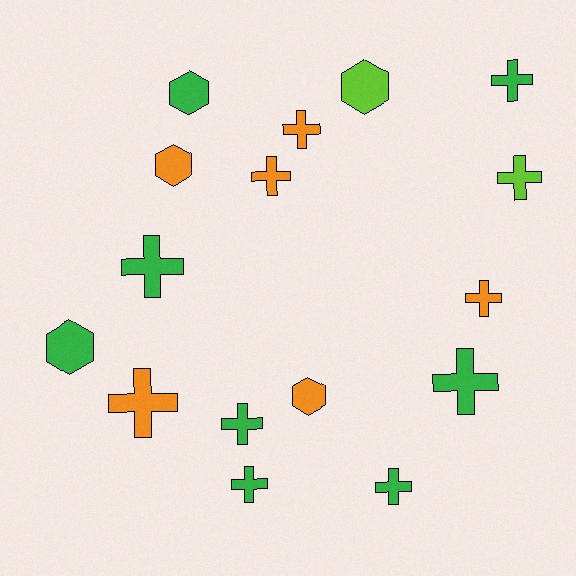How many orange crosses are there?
There are 4 orange crosses.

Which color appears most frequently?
Green, with 8 objects.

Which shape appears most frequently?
Cross, with 11 objects.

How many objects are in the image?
There are 16 objects.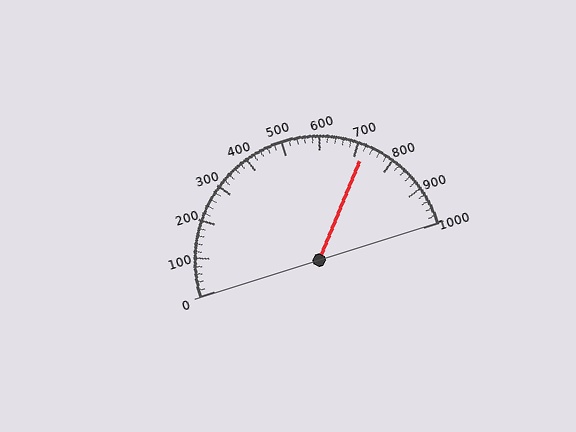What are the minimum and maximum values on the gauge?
The gauge ranges from 0 to 1000.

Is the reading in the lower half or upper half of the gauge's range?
The reading is in the upper half of the range (0 to 1000).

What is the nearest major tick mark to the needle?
The nearest major tick mark is 700.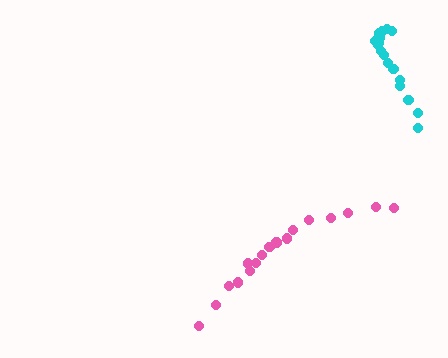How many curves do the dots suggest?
There are 2 distinct paths.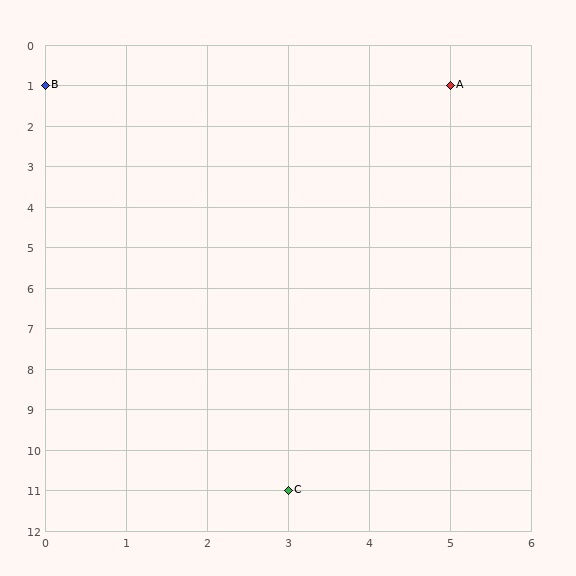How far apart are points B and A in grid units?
Points B and A are 5 columns apart.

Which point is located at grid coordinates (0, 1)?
Point B is at (0, 1).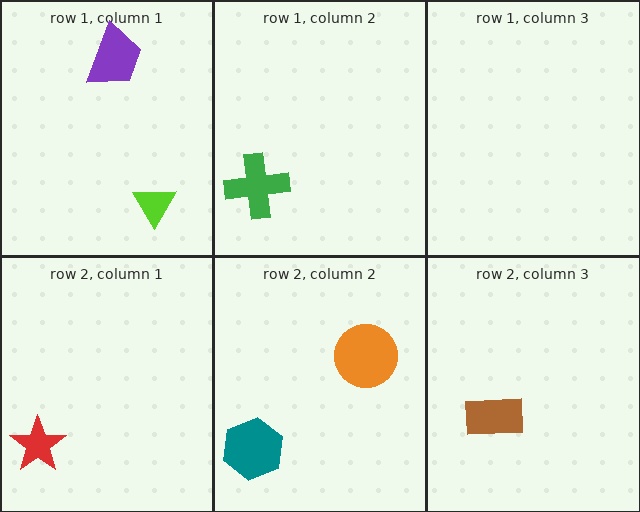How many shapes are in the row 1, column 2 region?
1.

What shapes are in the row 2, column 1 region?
The red star.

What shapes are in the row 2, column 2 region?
The orange circle, the teal hexagon.